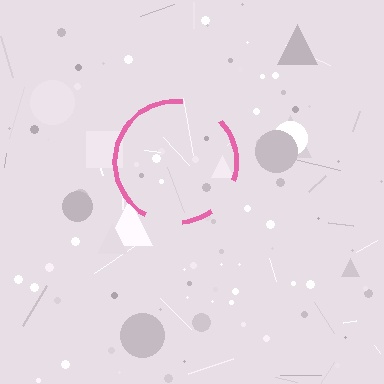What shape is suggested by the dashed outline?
The dashed outline suggests a circle.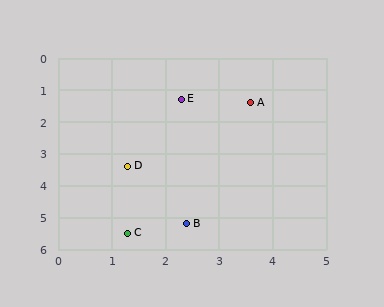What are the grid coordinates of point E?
Point E is at approximately (2.3, 1.3).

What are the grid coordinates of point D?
Point D is at approximately (1.3, 3.4).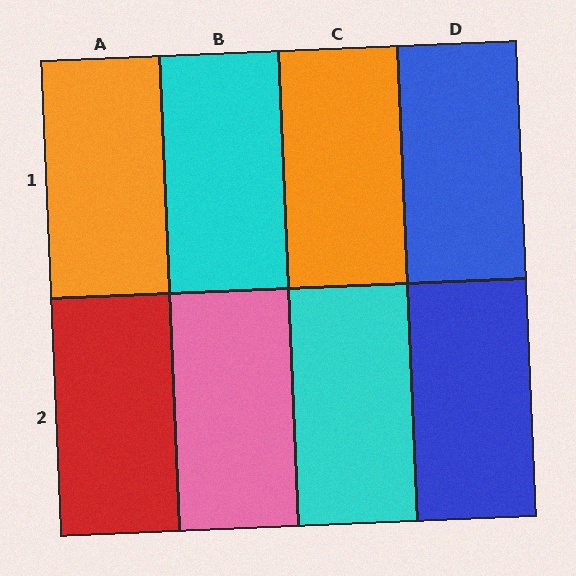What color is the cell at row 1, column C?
Orange.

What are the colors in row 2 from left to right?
Red, pink, cyan, blue.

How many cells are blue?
2 cells are blue.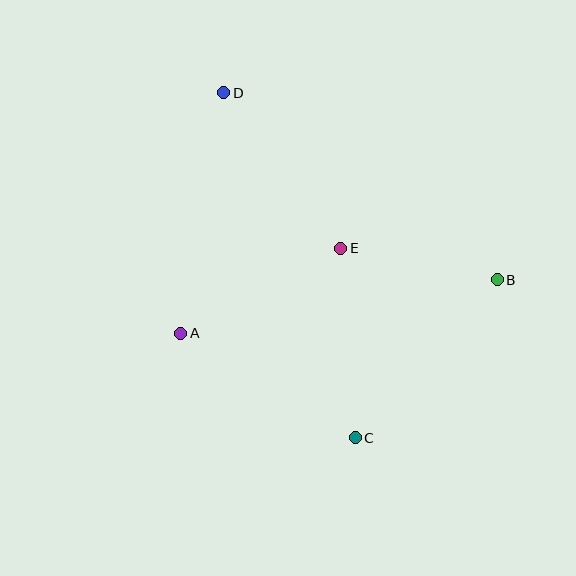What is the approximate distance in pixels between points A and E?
The distance between A and E is approximately 181 pixels.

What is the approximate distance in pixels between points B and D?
The distance between B and D is approximately 331 pixels.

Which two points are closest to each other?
Points B and E are closest to each other.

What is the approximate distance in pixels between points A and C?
The distance between A and C is approximately 203 pixels.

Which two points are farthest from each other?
Points C and D are farthest from each other.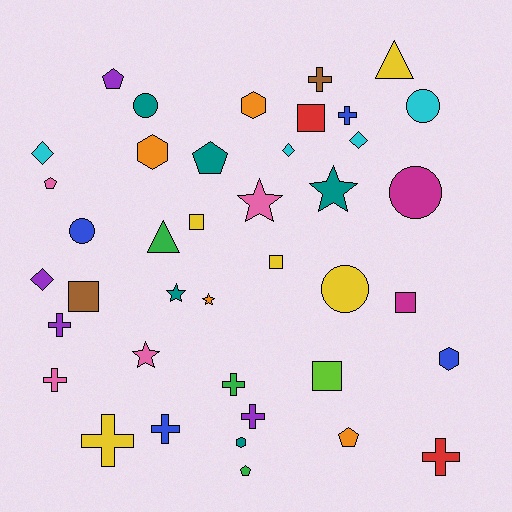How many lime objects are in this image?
There is 1 lime object.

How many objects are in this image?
There are 40 objects.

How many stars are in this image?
There are 5 stars.